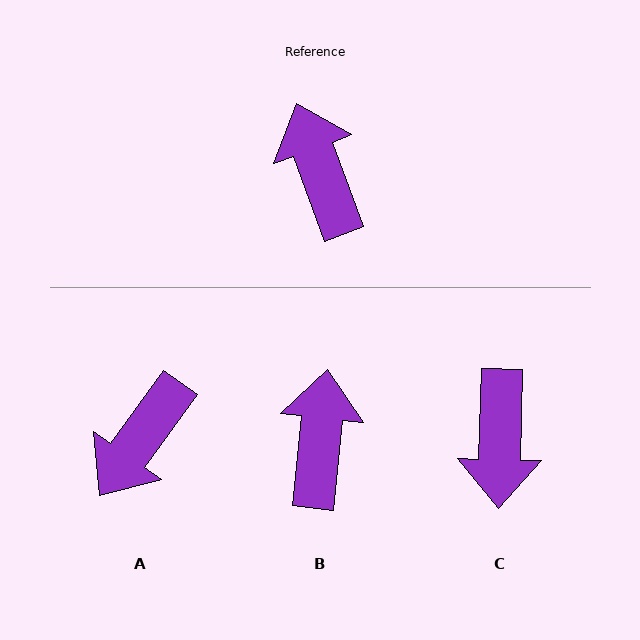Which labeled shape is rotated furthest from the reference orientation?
C, about 158 degrees away.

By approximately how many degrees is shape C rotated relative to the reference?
Approximately 158 degrees counter-clockwise.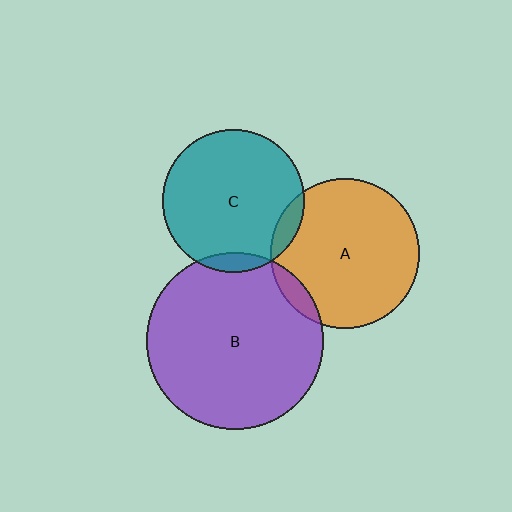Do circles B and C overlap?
Yes.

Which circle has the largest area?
Circle B (purple).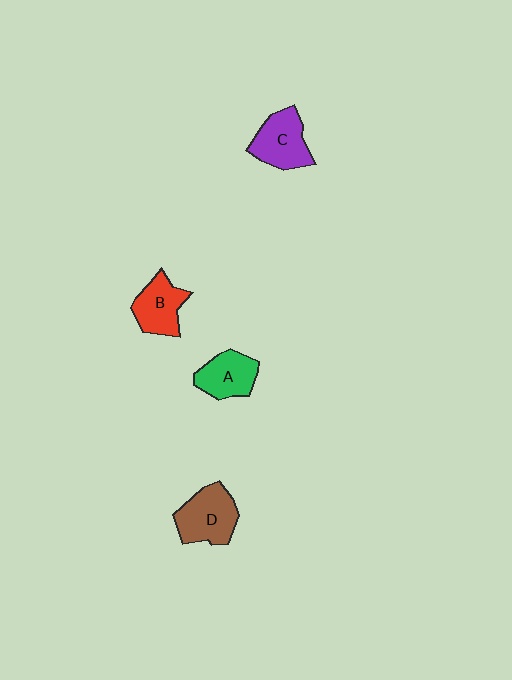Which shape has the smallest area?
Shape A (green).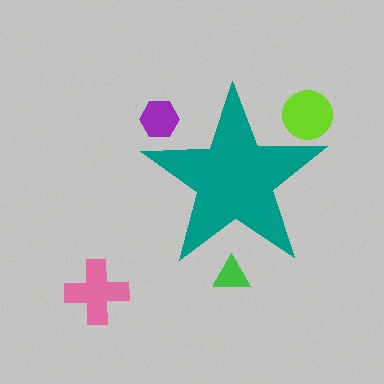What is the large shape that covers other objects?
A teal star.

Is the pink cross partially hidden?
No, the pink cross is fully visible.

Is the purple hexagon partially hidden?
Yes, the purple hexagon is partially hidden behind the teal star.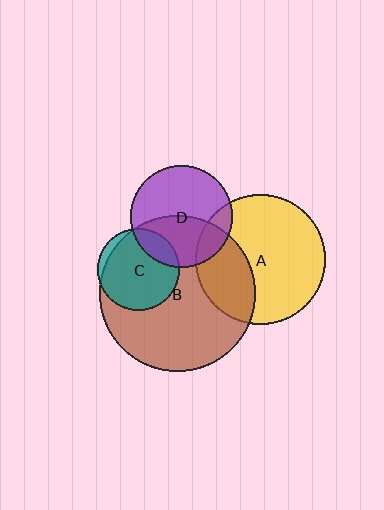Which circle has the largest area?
Circle B (brown).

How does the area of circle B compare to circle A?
Approximately 1.5 times.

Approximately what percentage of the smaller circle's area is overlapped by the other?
Approximately 45%.